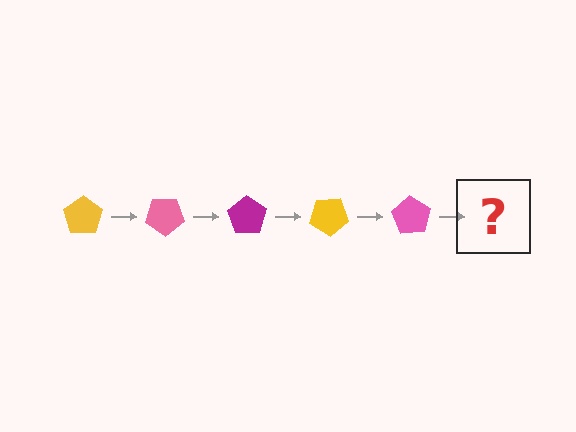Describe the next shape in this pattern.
It should be a magenta pentagon, rotated 175 degrees from the start.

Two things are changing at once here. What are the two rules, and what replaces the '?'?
The two rules are that it rotates 35 degrees each step and the color cycles through yellow, pink, and magenta. The '?' should be a magenta pentagon, rotated 175 degrees from the start.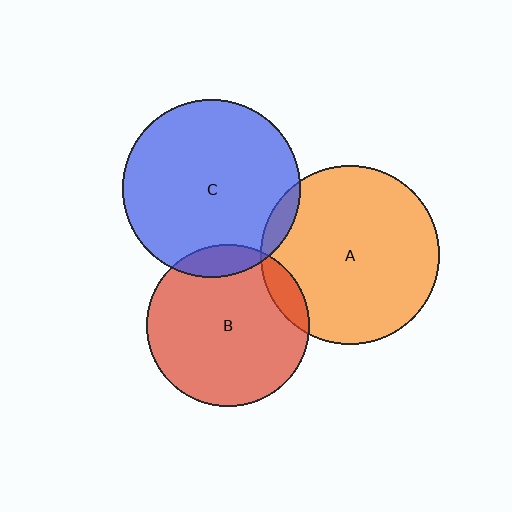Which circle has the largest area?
Circle A (orange).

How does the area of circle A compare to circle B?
Approximately 1.2 times.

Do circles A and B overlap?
Yes.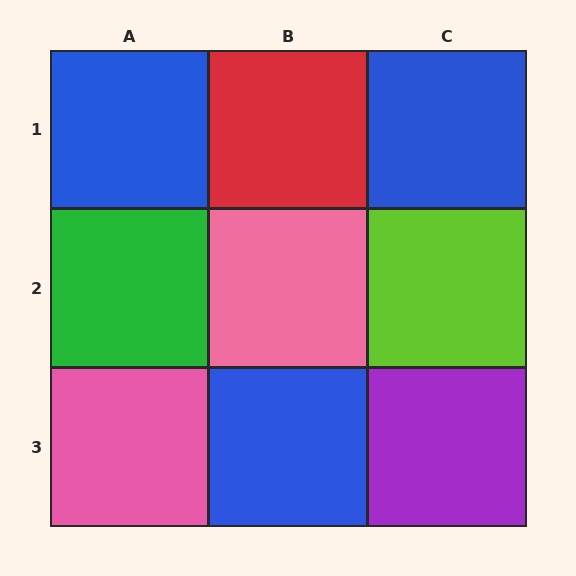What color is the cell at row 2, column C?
Lime.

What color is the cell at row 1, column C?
Blue.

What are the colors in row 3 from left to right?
Pink, blue, purple.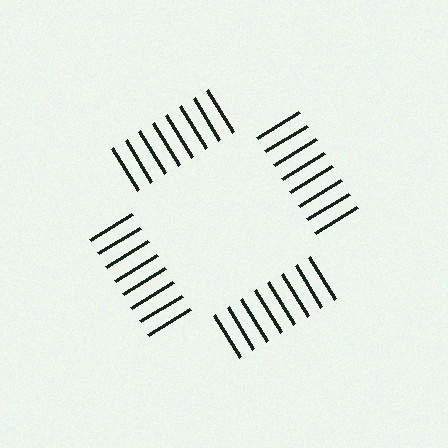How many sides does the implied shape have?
4 sides — the line-ends trace a square.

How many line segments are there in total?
32 — 8 along each of the 4 edges.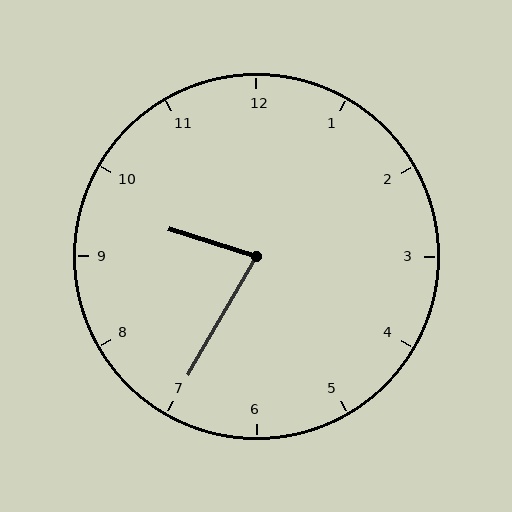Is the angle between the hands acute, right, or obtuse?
It is acute.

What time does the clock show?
9:35.